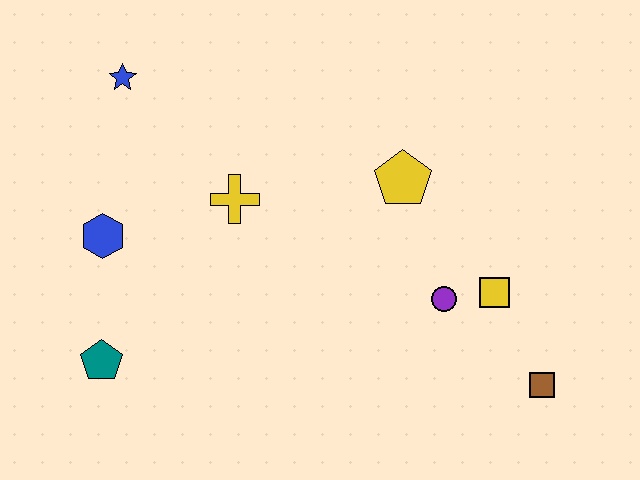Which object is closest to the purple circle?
The yellow square is closest to the purple circle.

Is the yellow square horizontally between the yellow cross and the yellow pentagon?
No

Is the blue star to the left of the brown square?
Yes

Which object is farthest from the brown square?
The blue star is farthest from the brown square.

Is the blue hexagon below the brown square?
No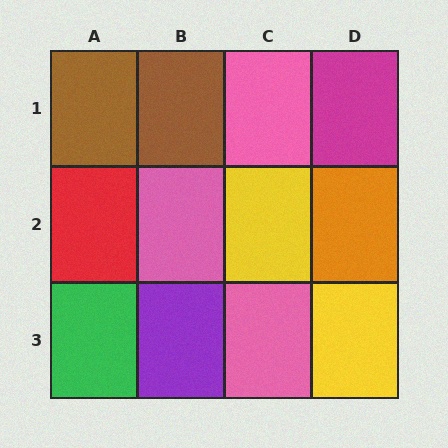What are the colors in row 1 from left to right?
Brown, brown, pink, magenta.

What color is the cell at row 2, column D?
Orange.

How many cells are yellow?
2 cells are yellow.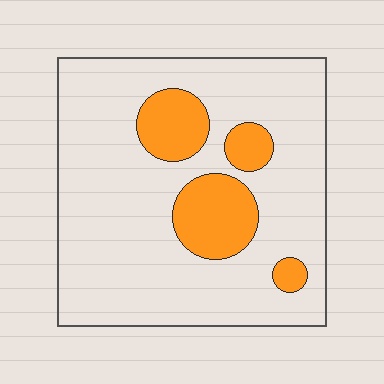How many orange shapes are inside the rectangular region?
4.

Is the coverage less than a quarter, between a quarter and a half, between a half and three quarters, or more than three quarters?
Less than a quarter.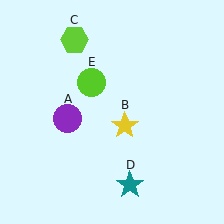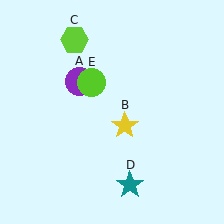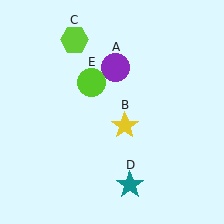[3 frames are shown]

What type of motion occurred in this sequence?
The purple circle (object A) rotated clockwise around the center of the scene.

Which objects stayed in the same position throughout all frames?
Yellow star (object B) and lime hexagon (object C) and teal star (object D) and lime circle (object E) remained stationary.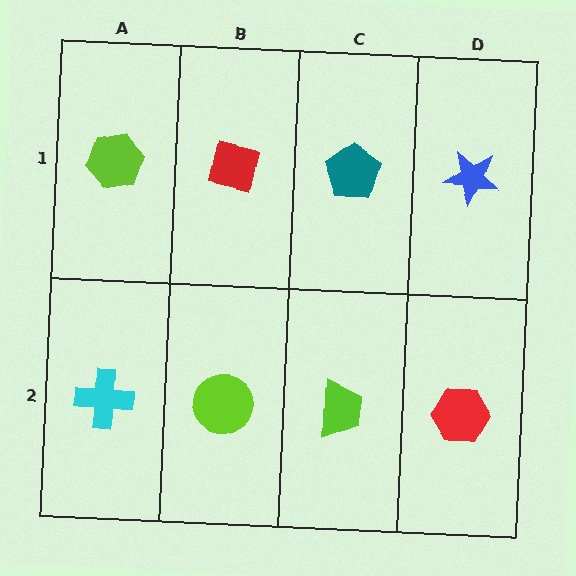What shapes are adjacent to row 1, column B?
A lime circle (row 2, column B), a lime hexagon (row 1, column A), a teal pentagon (row 1, column C).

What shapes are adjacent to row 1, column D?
A red hexagon (row 2, column D), a teal pentagon (row 1, column C).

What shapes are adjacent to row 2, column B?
A red square (row 1, column B), a cyan cross (row 2, column A), a lime trapezoid (row 2, column C).